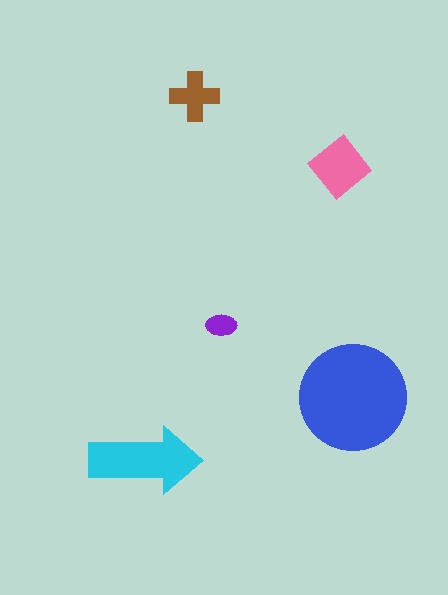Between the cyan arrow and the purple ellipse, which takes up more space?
The cyan arrow.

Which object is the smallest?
The purple ellipse.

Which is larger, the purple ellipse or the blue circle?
The blue circle.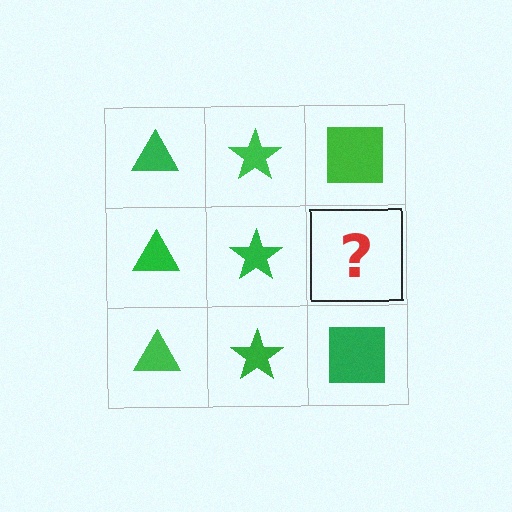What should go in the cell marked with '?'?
The missing cell should contain a green square.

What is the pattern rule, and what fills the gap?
The rule is that each column has a consistent shape. The gap should be filled with a green square.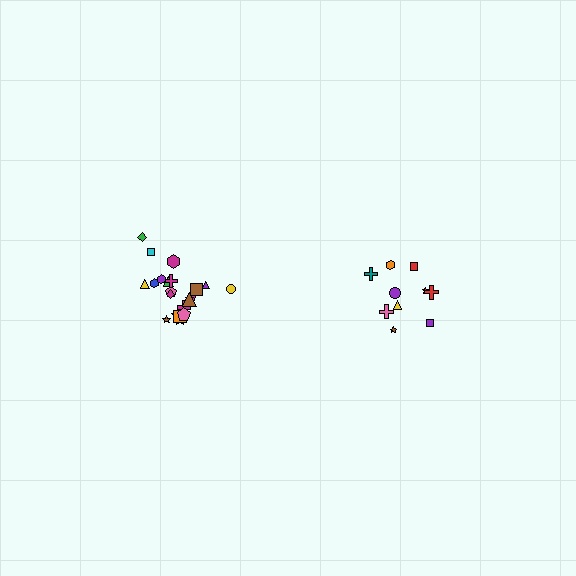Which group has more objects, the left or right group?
The left group.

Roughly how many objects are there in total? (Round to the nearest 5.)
Roughly 30 objects in total.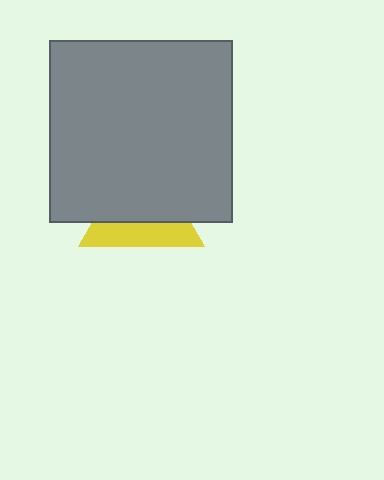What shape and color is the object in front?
The object in front is a gray square.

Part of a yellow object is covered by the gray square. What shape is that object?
It is a triangle.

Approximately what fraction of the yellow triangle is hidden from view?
Roughly 61% of the yellow triangle is hidden behind the gray square.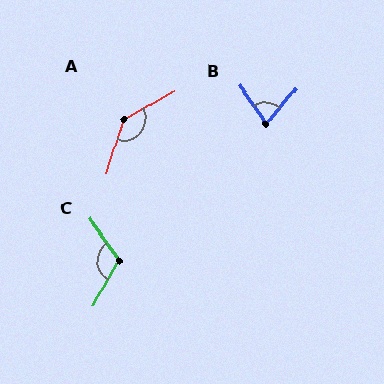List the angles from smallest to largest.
B (75°), C (115°), A (137°).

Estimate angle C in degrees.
Approximately 115 degrees.